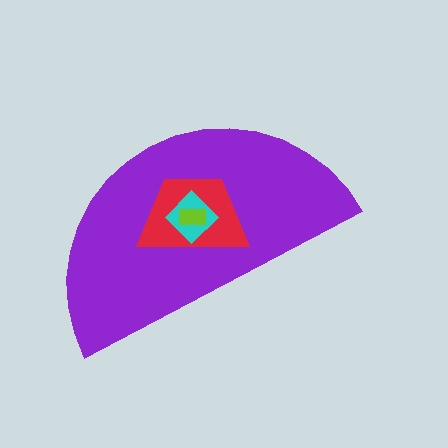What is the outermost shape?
The purple semicircle.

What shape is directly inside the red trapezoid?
The cyan diamond.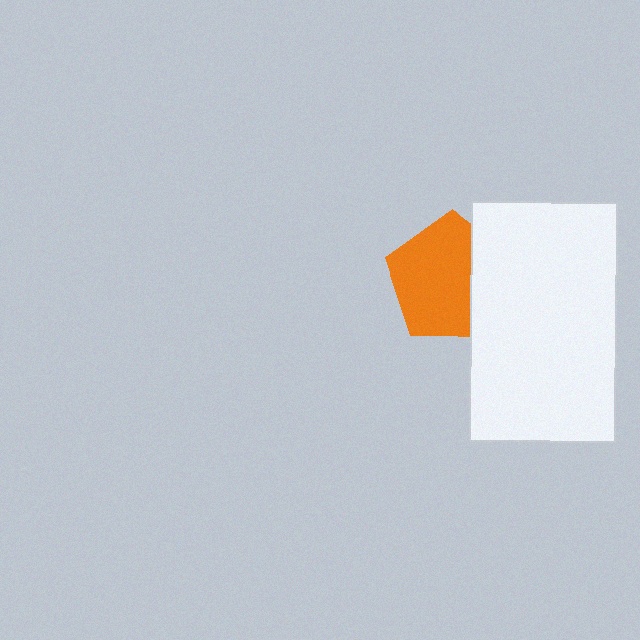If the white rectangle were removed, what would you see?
You would see the complete orange pentagon.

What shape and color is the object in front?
The object in front is a white rectangle.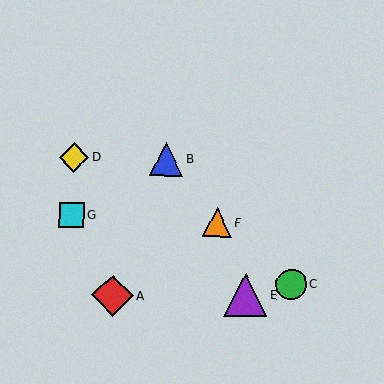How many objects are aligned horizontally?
2 objects (B, D) are aligned horizontally.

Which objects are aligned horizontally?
Objects B, D are aligned horizontally.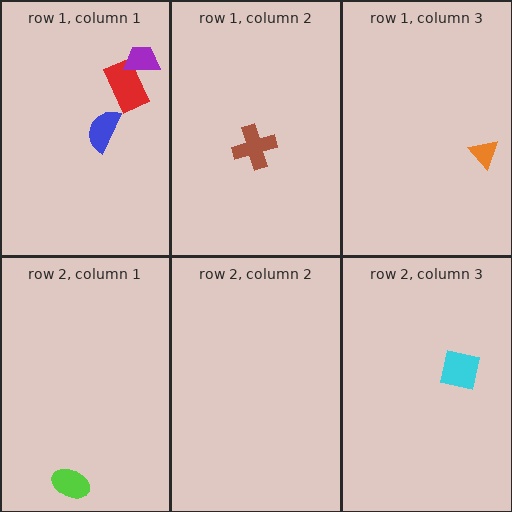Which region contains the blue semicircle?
The row 1, column 1 region.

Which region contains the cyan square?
The row 2, column 3 region.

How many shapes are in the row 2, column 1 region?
1.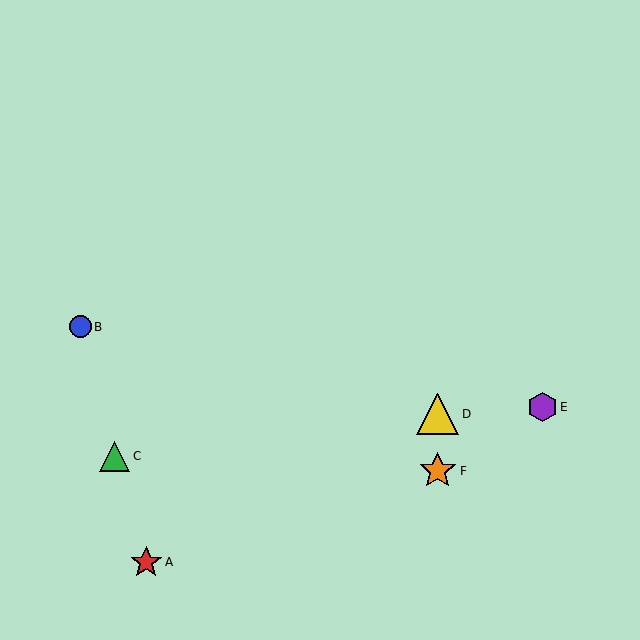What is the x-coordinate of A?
Object A is at x≈146.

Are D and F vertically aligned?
Yes, both are at x≈438.